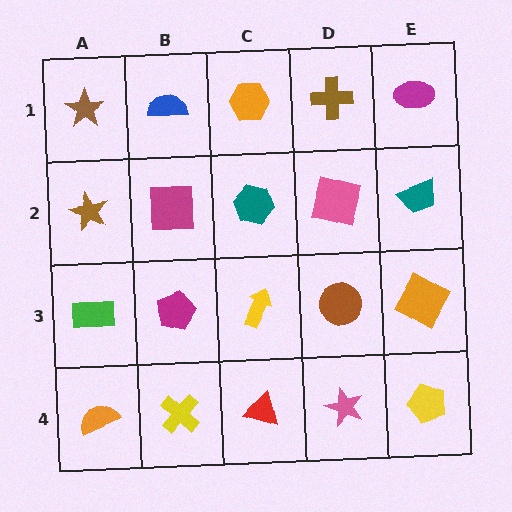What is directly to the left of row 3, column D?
A yellow arrow.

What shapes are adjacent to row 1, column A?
A brown star (row 2, column A), a blue semicircle (row 1, column B).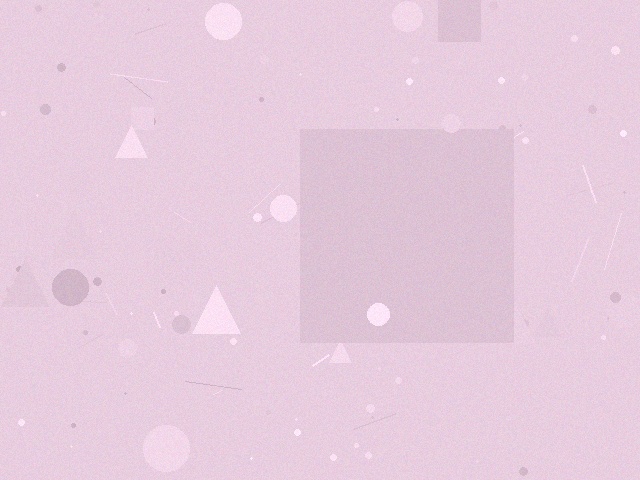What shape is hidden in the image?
A square is hidden in the image.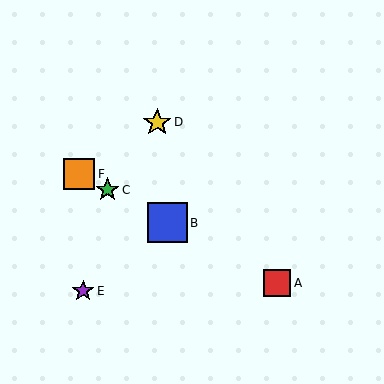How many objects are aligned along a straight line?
4 objects (A, B, C, F) are aligned along a straight line.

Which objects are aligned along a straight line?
Objects A, B, C, F are aligned along a straight line.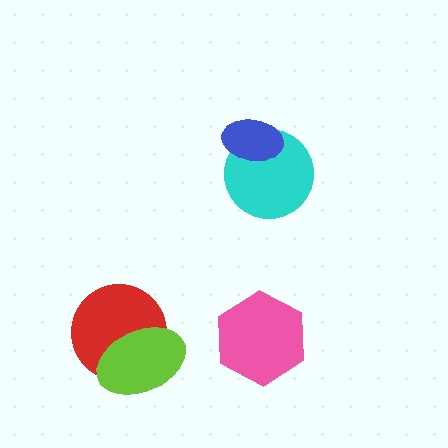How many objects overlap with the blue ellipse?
1 object overlaps with the blue ellipse.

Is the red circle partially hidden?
Yes, it is partially covered by another shape.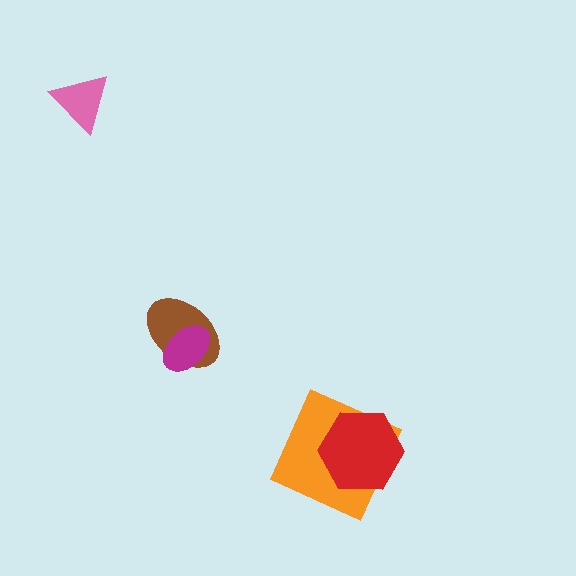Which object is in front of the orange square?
The red hexagon is in front of the orange square.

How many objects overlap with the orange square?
1 object overlaps with the orange square.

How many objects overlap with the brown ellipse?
1 object overlaps with the brown ellipse.